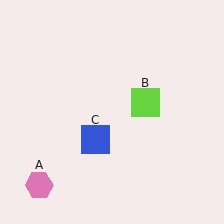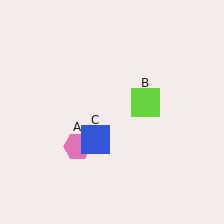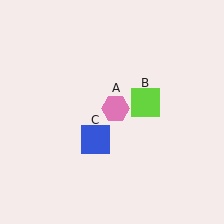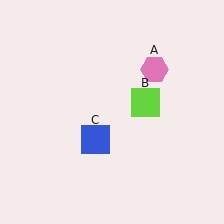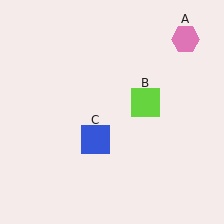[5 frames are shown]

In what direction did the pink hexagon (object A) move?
The pink hexagon (object A) moved up and to the right.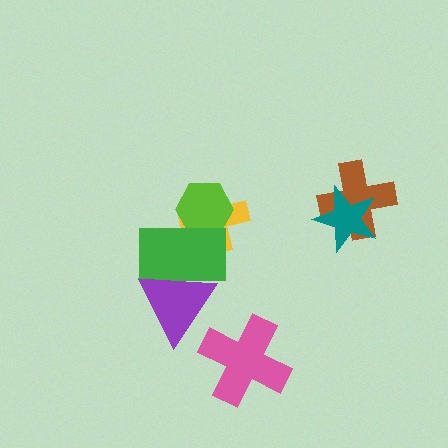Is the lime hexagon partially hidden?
Yes, it is partially covered by another shape.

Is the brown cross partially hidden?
Yes, it is partially covered by another shape.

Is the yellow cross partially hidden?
Yes, it is partially covered by another shape.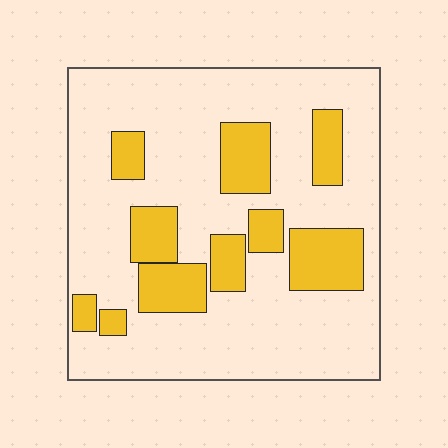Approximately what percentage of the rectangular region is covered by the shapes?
Approximately 25%.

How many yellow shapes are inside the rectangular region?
10.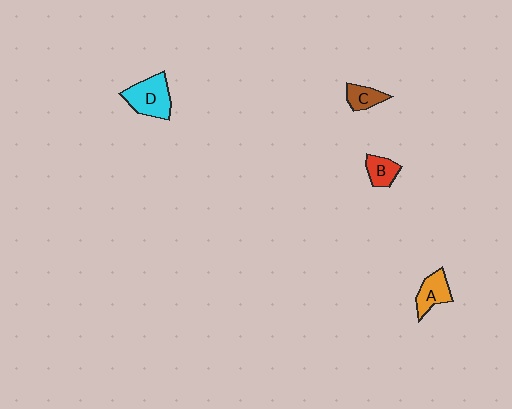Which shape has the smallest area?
Shape C (brown).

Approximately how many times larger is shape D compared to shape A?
Approximately 1.5 times.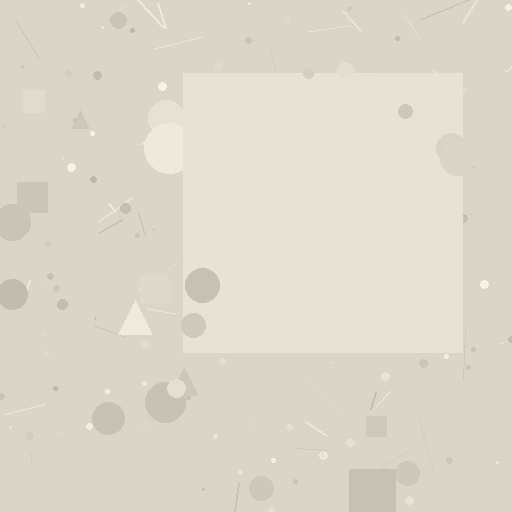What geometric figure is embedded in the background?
A square is embedded in the background.